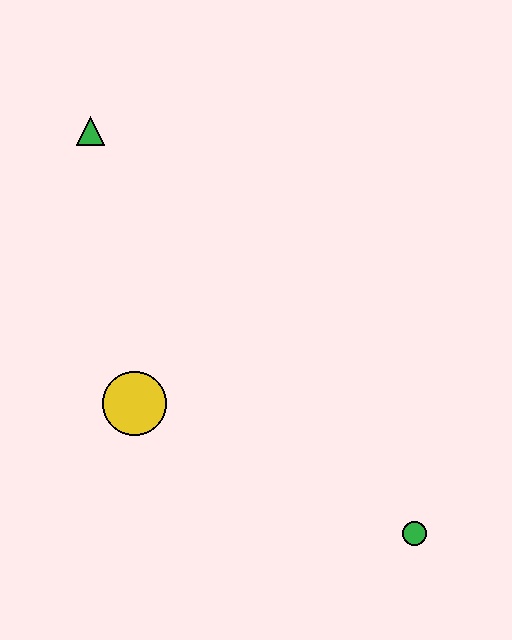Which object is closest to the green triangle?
The yellow circle is closest to the green triangle.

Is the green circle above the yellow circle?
No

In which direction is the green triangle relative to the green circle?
The green triangle is above the green circle.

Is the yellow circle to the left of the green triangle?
No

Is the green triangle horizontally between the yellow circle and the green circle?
No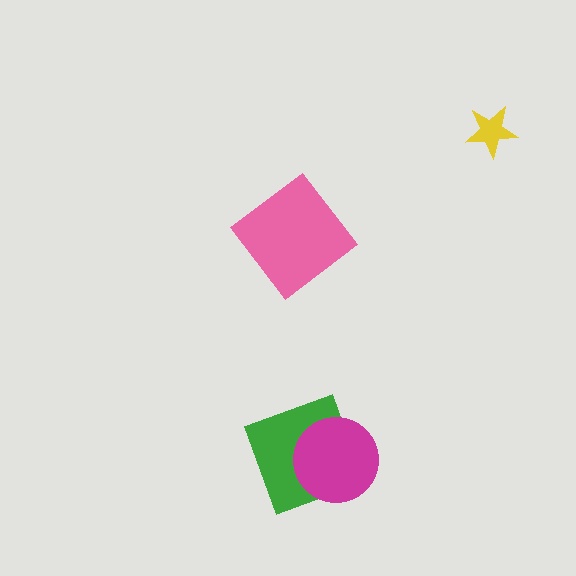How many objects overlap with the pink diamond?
0 objects overlap with the pink diamond.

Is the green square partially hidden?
Yes, it is partially covered by another shape.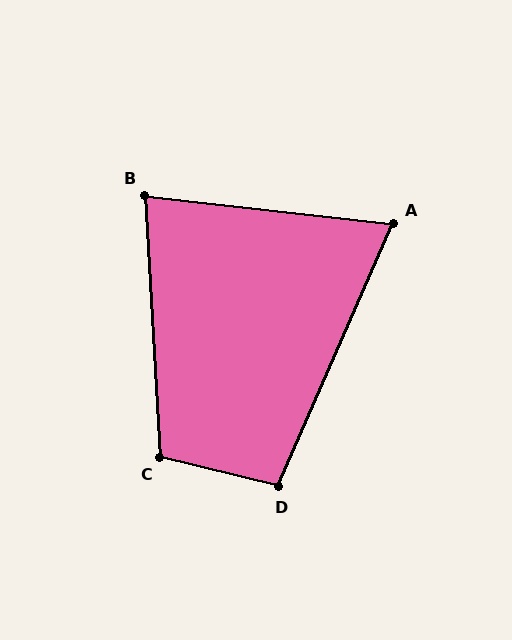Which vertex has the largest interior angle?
C, at approximately 107 degrees.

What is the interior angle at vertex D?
Approximately 100 degrees (obtuse).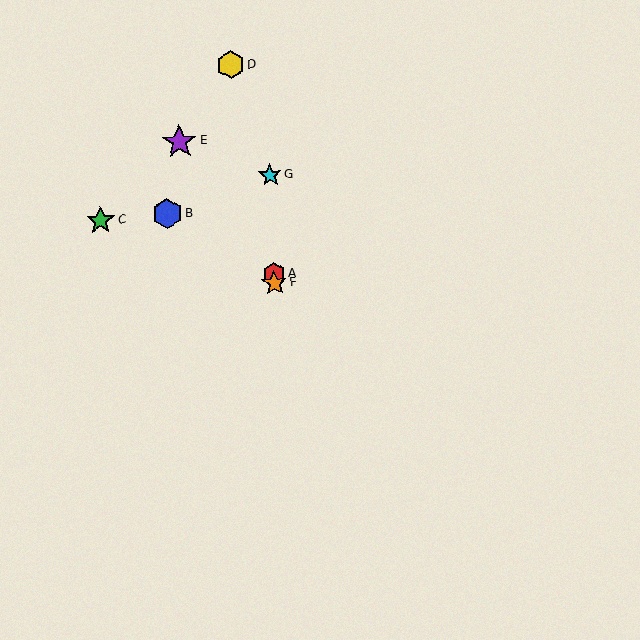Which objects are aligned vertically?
Objects A, F, G are aligned vertically.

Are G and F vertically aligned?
Yes, both are at x≈270.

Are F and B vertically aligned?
No, F is at x≈274 and B is at x≈168.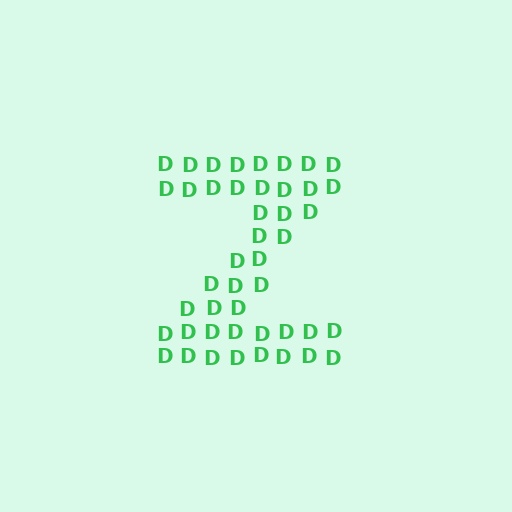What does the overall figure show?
The overall figure shows the letter Z.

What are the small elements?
The small elements are letter D's.